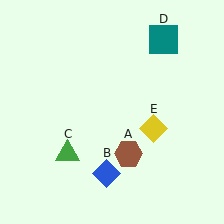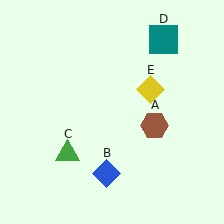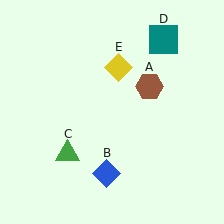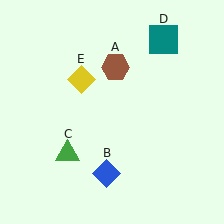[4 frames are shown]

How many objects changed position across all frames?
2 objects changed position: brown hexagon (object A), yellow diamond (object E).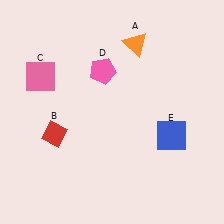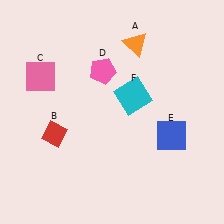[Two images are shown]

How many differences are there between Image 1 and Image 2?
There is 1 difference between the two images.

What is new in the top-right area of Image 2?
A cyan square (F) was added in the top-right area of Image 2.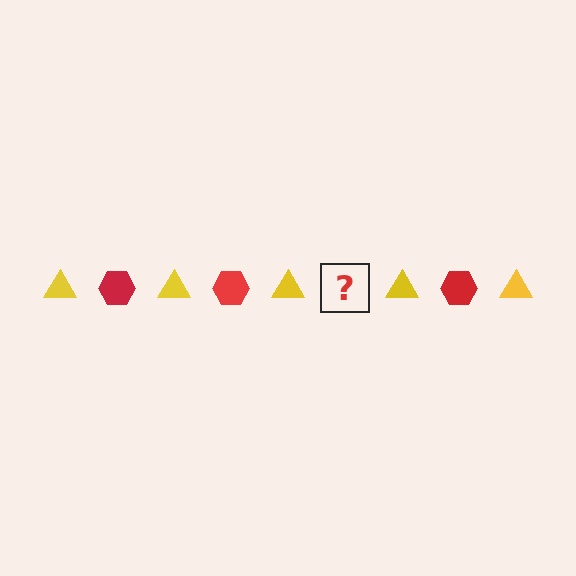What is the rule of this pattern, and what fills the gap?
The rule is that the pattern alternates between yellow triangle and red hexagon. The gap should be filled with a red hexagon.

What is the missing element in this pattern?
The missing element is a red hexagon.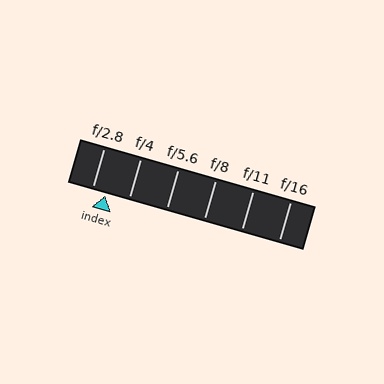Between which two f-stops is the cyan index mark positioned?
The index mark is between f/2.8 and f/4.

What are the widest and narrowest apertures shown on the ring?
The widest aperture shown is f/2.8 and the narrowest is f/16.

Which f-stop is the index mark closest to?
The index mark is closest to f/2.8.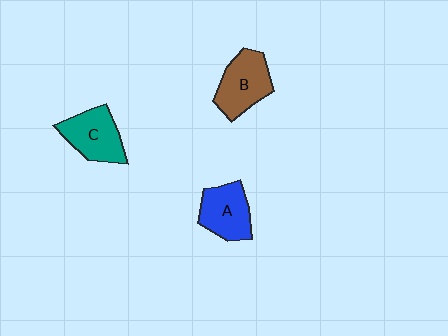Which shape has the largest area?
Shape B (brown).